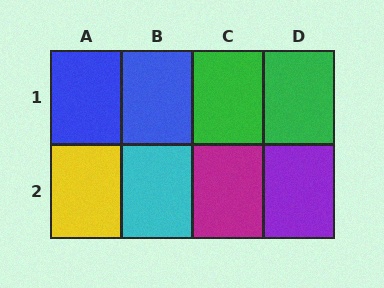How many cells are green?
2 cells are green.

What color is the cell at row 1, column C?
Green.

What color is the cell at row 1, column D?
Green.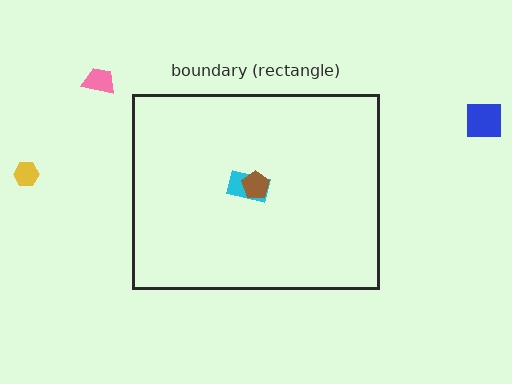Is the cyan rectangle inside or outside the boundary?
Inside.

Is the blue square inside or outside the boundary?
Outside.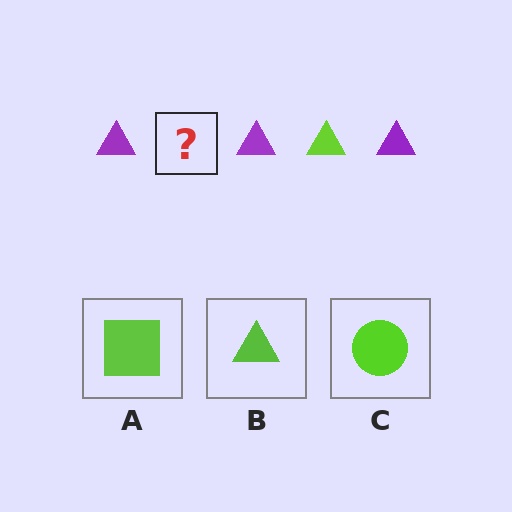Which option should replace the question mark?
Option B.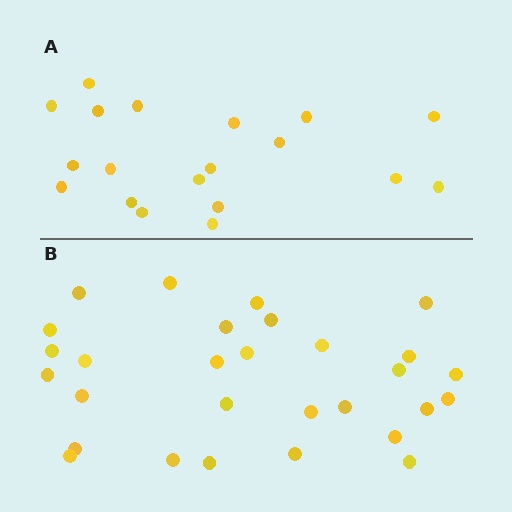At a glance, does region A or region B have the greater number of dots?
Region B (the bottom region) has more dots.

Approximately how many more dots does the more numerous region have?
Region B has roughly 10 or so more dots than region A.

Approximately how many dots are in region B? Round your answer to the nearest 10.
About 30 dots. (The exact count is 29, which rounds to 30.)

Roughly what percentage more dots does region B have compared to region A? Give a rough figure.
About 55% more.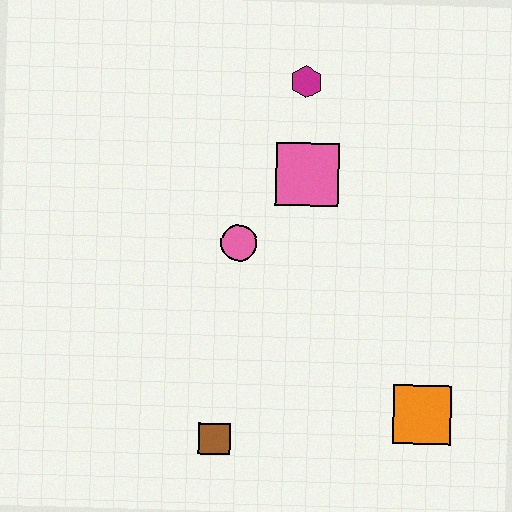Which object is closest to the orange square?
The brown square is closest to the orange square.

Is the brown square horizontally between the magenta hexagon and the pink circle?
No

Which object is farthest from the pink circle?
The orange square is farthest from the pink circle.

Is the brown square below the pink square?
Yes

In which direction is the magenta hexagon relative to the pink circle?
The magenta hexagon is above the pink circle.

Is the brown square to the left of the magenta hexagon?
Yes